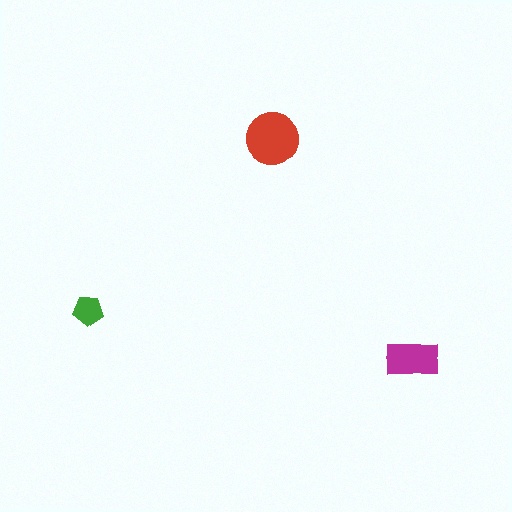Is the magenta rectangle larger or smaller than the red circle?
Smaller.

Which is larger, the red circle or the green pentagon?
The red circle.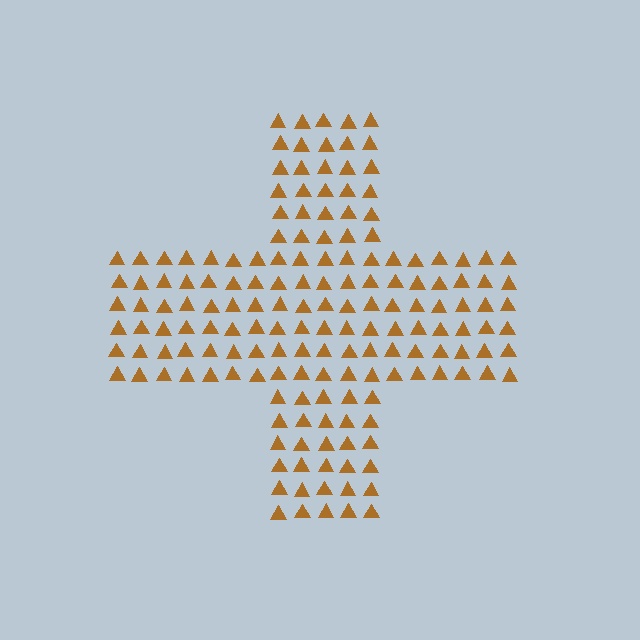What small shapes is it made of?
It is made of small triangles.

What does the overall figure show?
The overall figure shows a cross.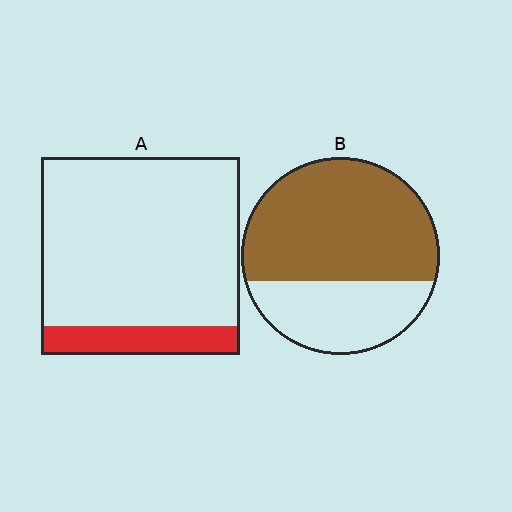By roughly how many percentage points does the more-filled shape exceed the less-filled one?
By roughly 50 percentage points (B over A).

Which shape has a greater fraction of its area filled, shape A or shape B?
Shape B.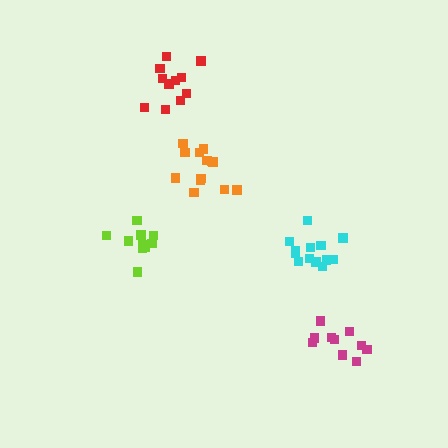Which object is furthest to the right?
The magenta cluster is rightmost.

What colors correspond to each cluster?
The clusters are colored: magenta, cyan, red, lime, orange.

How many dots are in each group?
Group 1: 10 dots, Group 2: 13 dots, Group 3: 11 dots, Group 4: 10 dots, Group 5: 13 dots (57 total).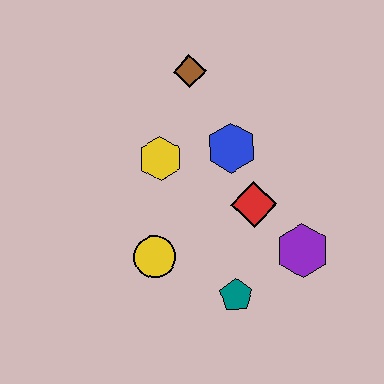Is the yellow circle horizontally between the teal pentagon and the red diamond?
No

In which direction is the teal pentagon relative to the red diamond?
The teal pentagon is below the red diamond.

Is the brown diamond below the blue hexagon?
No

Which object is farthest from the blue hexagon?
The teal pentagon is farthest from the blue hexagon.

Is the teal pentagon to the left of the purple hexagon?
Yes